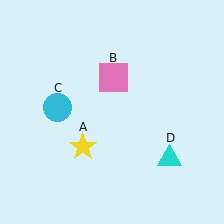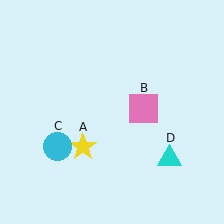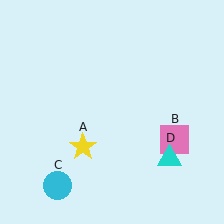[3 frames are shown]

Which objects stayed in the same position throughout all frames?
Yellow star (object A) and cyan triangle (object D) remained stationary.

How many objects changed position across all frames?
2 objects changed position: pink square (object B), cyan circle (object C).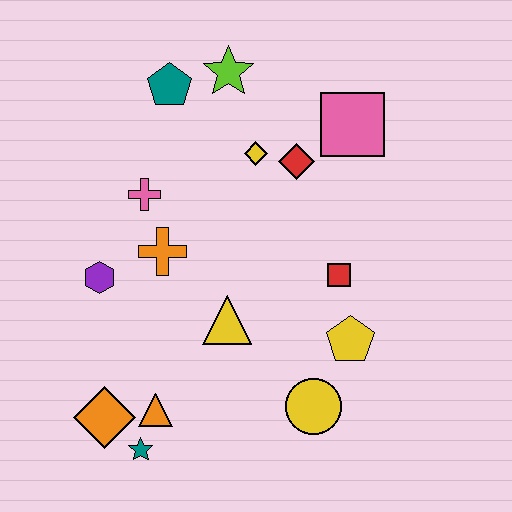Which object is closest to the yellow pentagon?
The red square is closest to the yellow pentagon.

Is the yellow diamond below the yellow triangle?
No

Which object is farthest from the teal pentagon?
The teal star is farthest from the teal pentagon.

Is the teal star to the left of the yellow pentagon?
Yes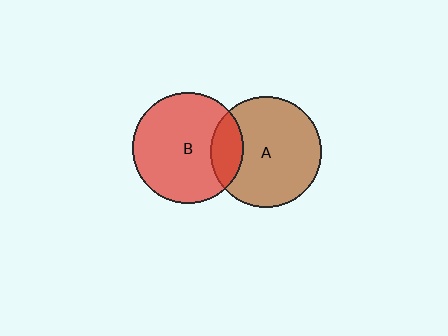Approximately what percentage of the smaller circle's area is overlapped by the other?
Approximately 20%.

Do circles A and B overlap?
Yes.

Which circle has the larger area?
Circle A (brown).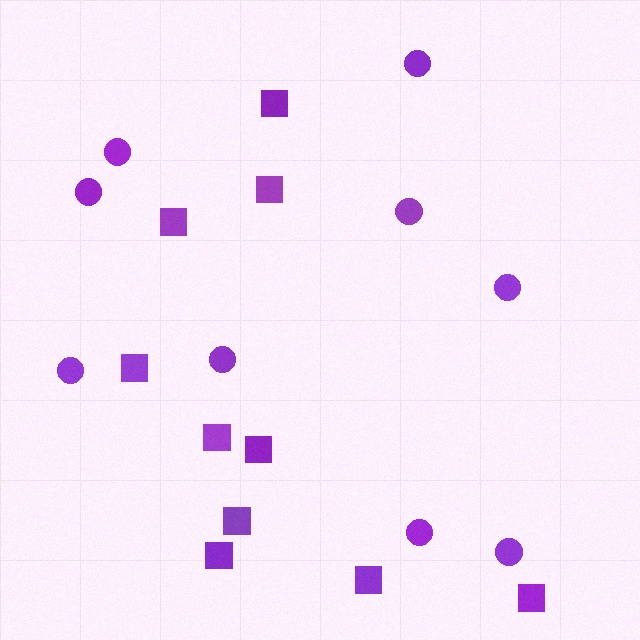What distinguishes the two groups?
There are 2 groups: one group of circles (9) and one group of squares (10).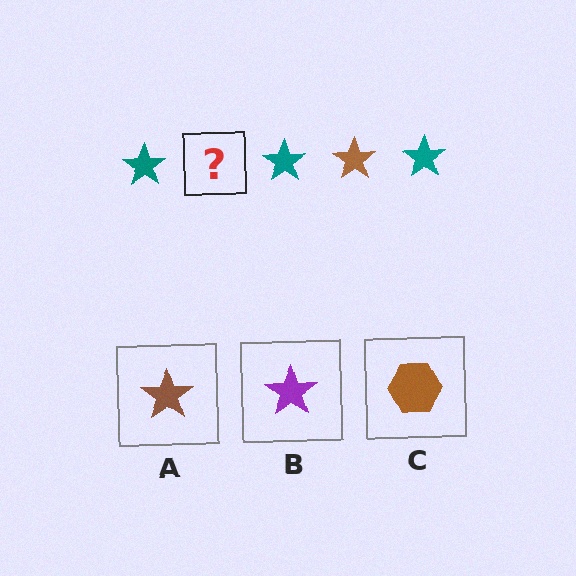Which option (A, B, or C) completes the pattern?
A.